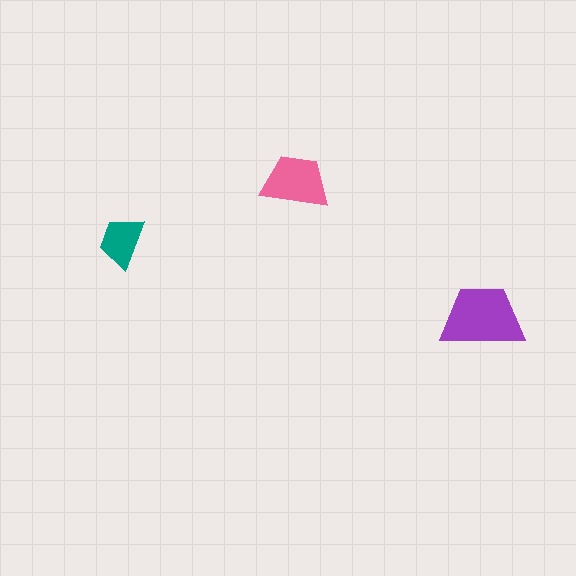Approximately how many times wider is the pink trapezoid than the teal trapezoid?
About 1.5 times wider.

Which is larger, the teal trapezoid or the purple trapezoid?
The purple one.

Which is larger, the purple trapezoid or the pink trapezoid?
The purple one.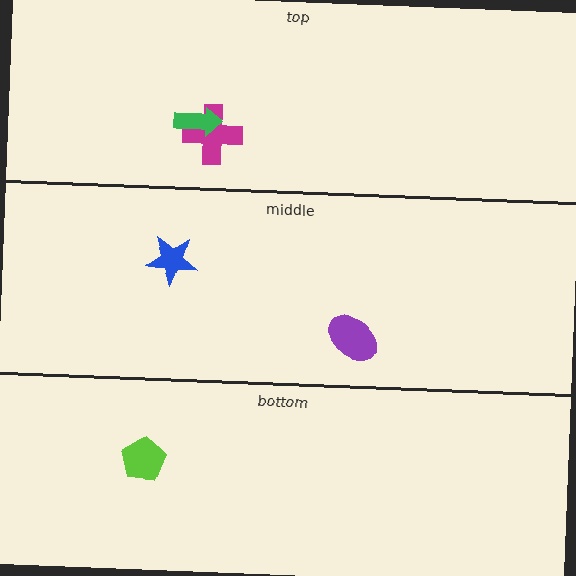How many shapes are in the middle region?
2.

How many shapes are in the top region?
2.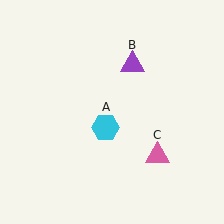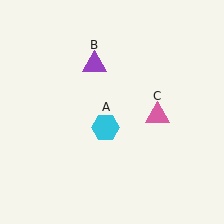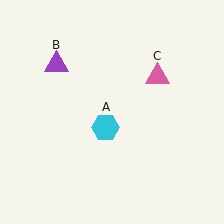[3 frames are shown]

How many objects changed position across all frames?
2 objects changed position: purple triangle (object B), pink triangle (object C).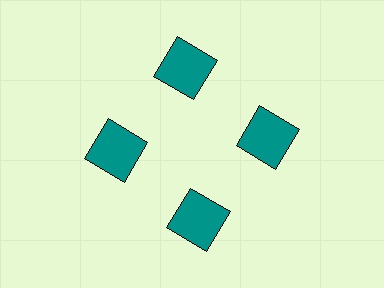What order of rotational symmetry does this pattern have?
This pattern has 4-fold rotational symmetry.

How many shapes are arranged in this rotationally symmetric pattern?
There are 4 shapes, arranged in 4 groups of 1.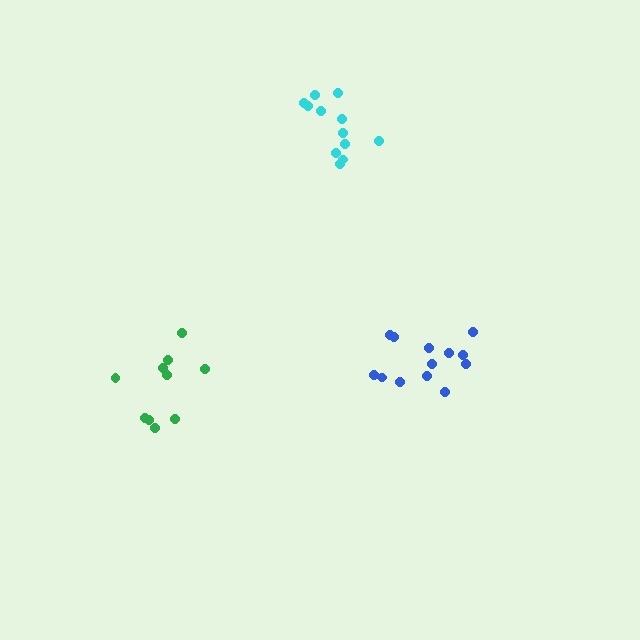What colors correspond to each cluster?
The clusters are colored: blue, green, cyan.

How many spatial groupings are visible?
There are 3 spatial groupings.